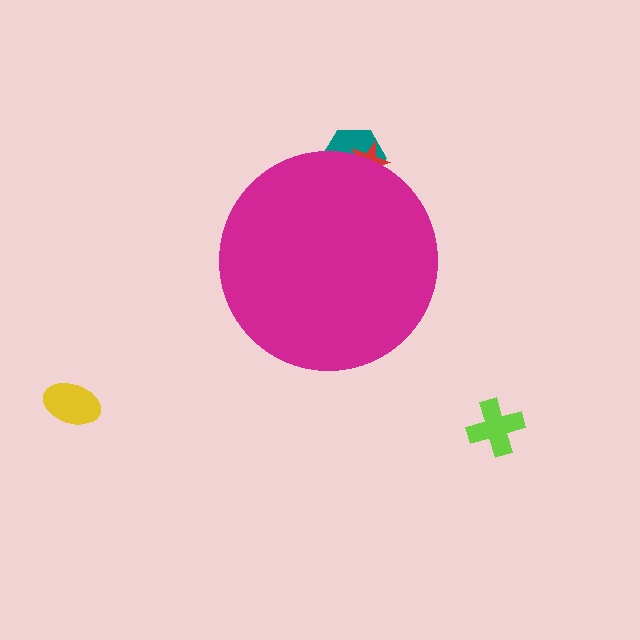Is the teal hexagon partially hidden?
Yes, the teal hexagon is partially hidden behind the magenta circle.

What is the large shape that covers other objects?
A magenta circle.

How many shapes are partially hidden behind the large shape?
2 shapes are partially hidden.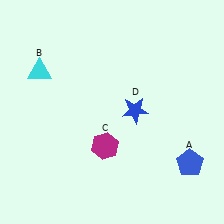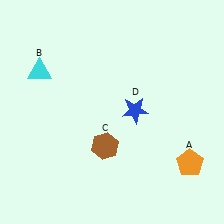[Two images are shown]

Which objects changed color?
A changed from blue to orange. C changed from magenta to brown.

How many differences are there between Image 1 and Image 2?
There are 2 differences between the two images.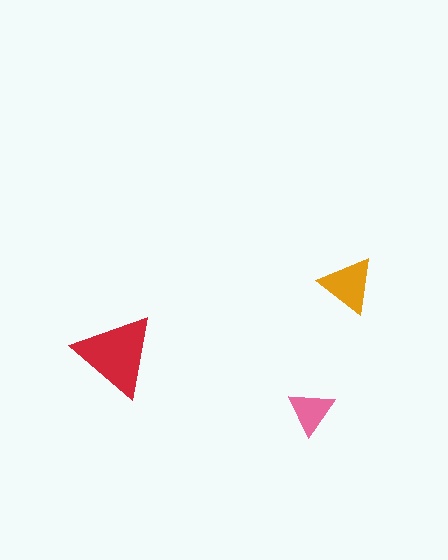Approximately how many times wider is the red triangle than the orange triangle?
About 1.5 times wider.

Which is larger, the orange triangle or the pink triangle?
The orange one.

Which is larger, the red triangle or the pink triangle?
The red one.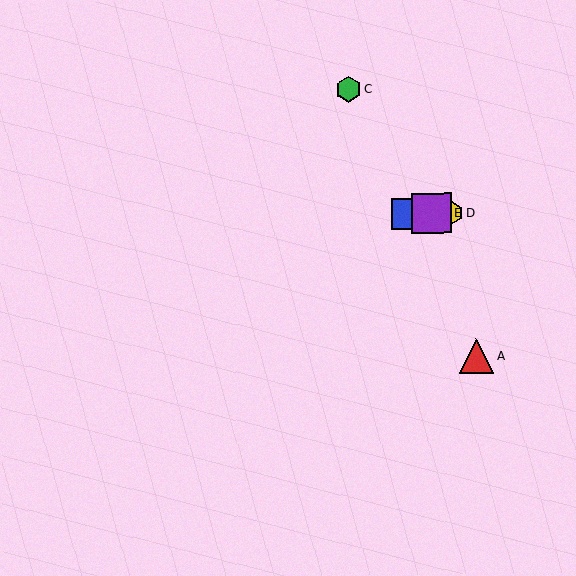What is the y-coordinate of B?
Object B is at y≈214.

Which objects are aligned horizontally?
Objects B, D, E are aligned horizontally.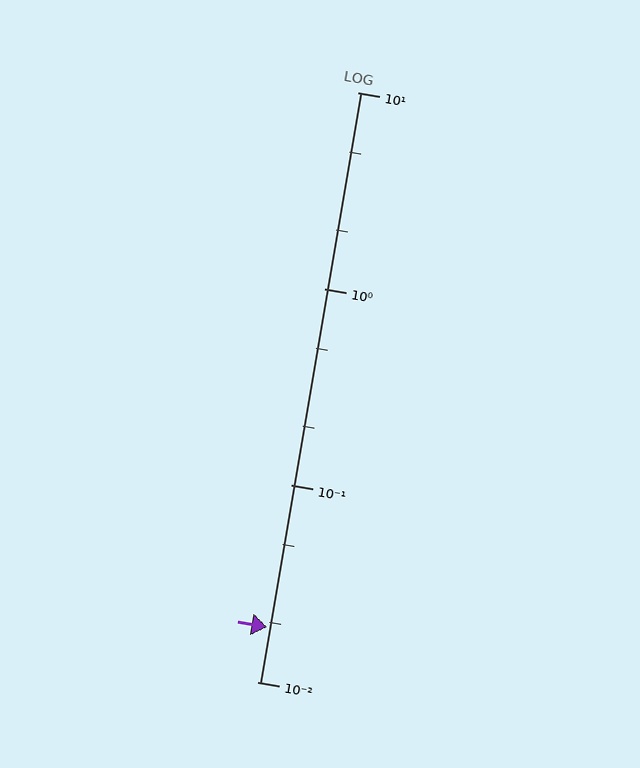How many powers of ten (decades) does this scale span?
The scale spans 3 decades, from 0.01 to 10.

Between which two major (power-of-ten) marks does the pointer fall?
The pointer is between 0.01 and 0.1.